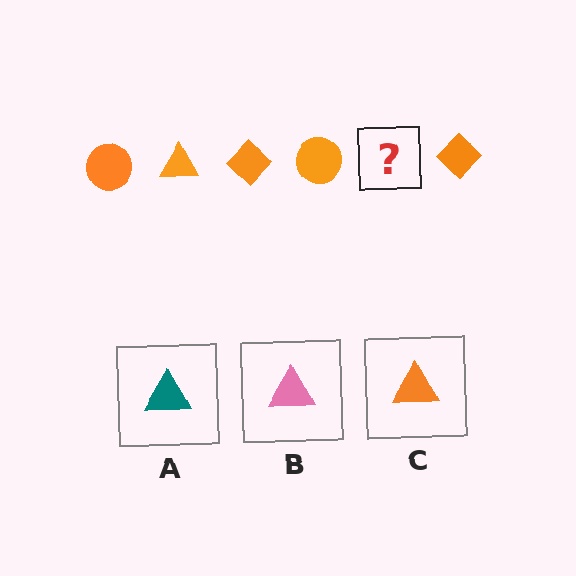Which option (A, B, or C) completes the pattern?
C.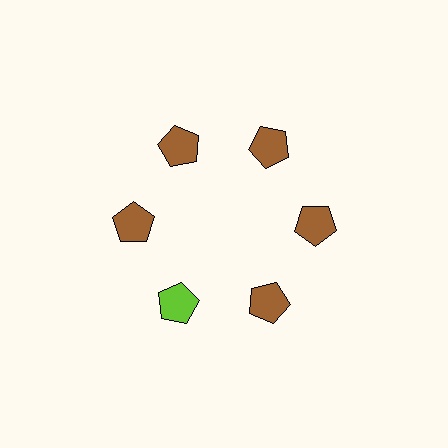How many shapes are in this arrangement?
There are 6 shapes arranged in a ring pattern.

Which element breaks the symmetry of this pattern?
The lime pentagon at roughly the 7 o'clock position breaks the symmetry. All other shapes are brown pentagons.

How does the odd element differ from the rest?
It has a different color: lime instead of brown.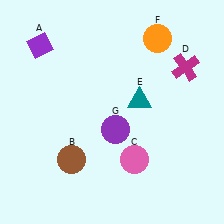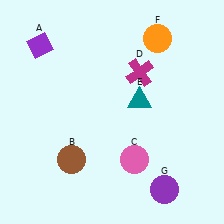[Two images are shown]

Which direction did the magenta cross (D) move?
The magenta cross (D) moved left.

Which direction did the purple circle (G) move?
The purple circle (G) moved down.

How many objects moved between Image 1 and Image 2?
2 objects moved between the two images.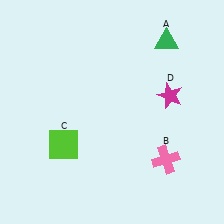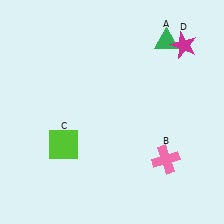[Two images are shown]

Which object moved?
The magenta star (D) moved up.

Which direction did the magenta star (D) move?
The magenta star (D) moved up.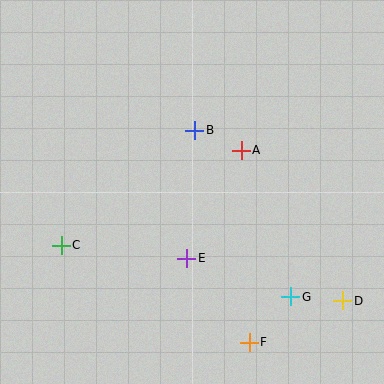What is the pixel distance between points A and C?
The distance between A and C is 204 pixels.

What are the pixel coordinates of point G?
Point G is at (291, 297).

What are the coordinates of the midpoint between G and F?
The midpoint between G and F is at (270, 320).